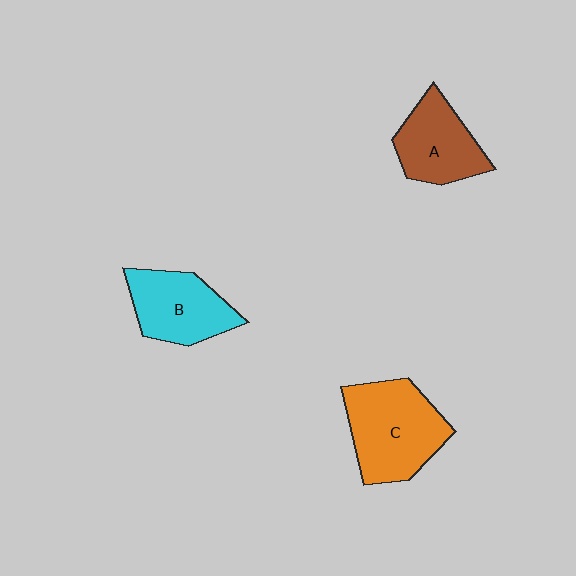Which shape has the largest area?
Shape C (orange).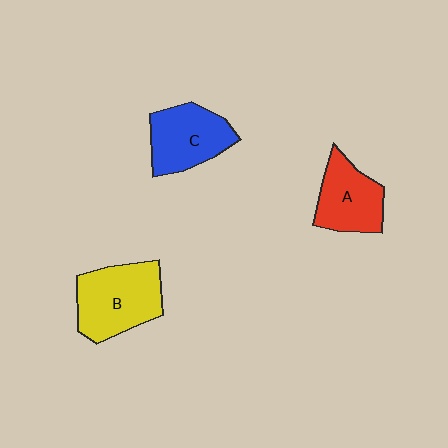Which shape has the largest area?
Shape B (yellow).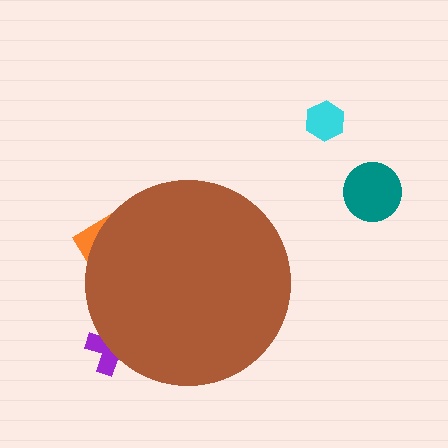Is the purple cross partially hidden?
Yes, the purple cross is partially hidden behind the brown circle.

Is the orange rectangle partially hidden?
Yes, the orange rectangle is partially hidden behind the brown circle.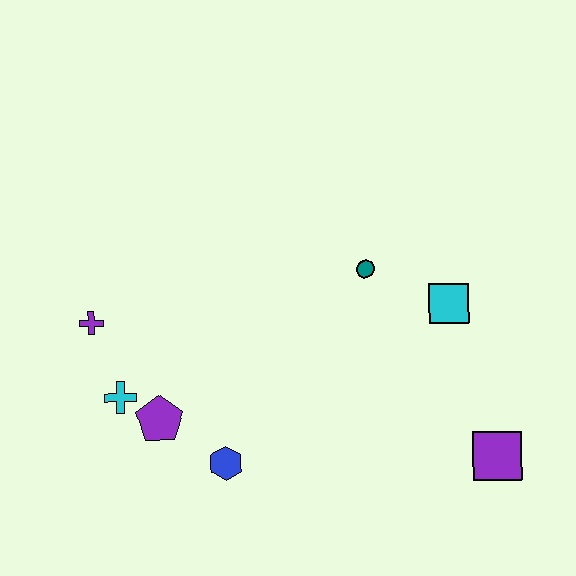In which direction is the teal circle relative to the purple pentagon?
The teal circle is to the right of the purple pentagon.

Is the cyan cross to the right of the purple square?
No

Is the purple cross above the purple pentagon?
Yes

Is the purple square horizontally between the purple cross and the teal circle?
No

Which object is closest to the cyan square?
The teal circle is closest to the cyan square.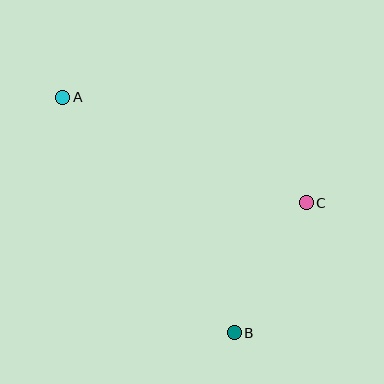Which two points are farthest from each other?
Points A and B are farthest from each other.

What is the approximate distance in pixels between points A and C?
The distance between A and C is approximately 266 pixels.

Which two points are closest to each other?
Points B and C are closest to each other.